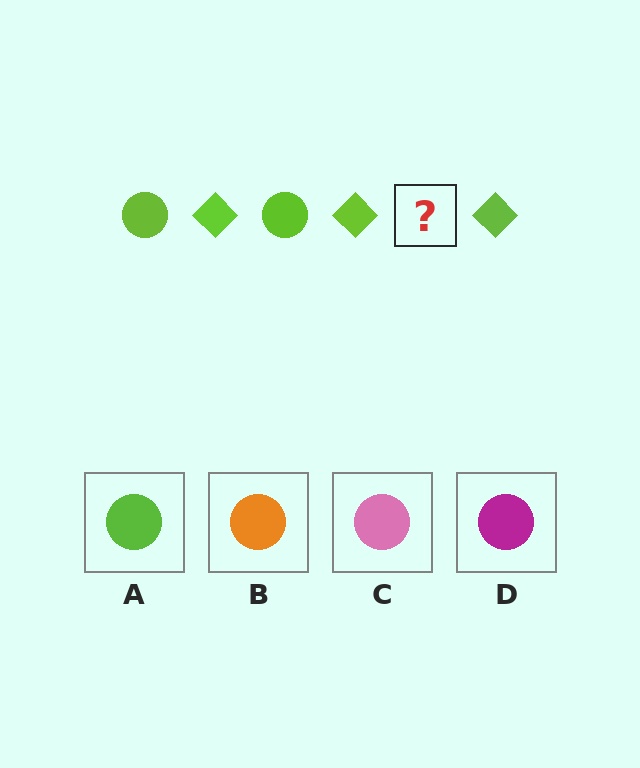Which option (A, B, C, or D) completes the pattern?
A.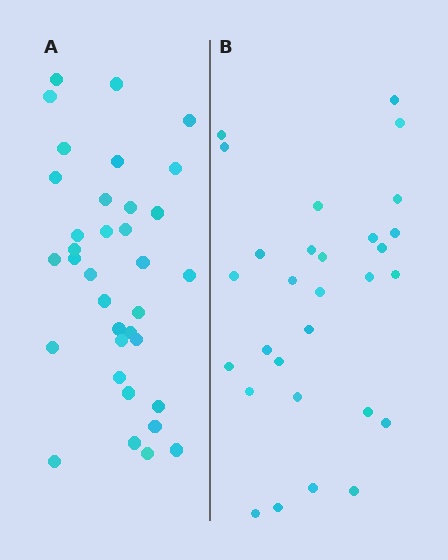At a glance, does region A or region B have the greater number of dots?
Region A (the left region) has more dots.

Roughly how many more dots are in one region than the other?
Region A has about 6 more dots than region B.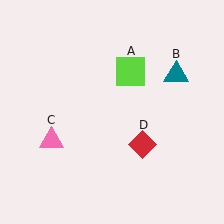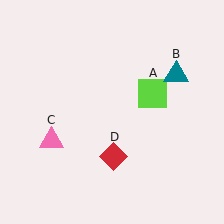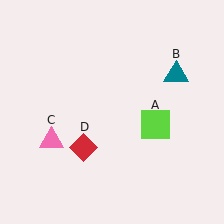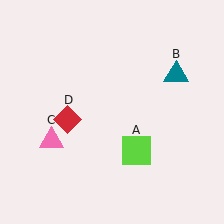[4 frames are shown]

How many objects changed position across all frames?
2 objects changed position: lime square (object A), red diamond (object D).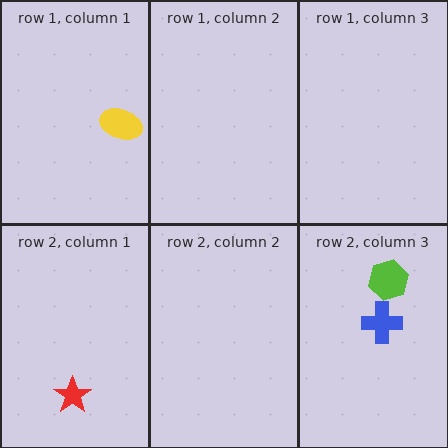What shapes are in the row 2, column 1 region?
The red star.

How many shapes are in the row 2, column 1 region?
1.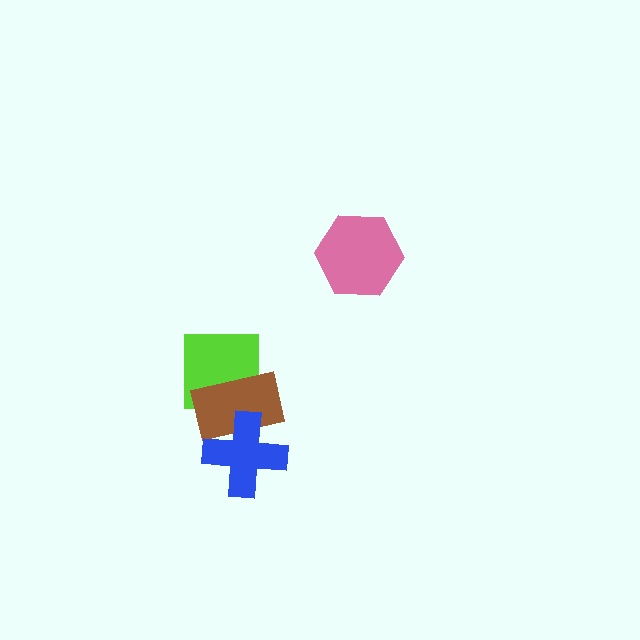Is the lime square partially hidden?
Yes, it is partially covered by another shape.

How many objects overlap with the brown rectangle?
2 objects overlap with the brown rectangle.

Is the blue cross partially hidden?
No, no other shape covers it.